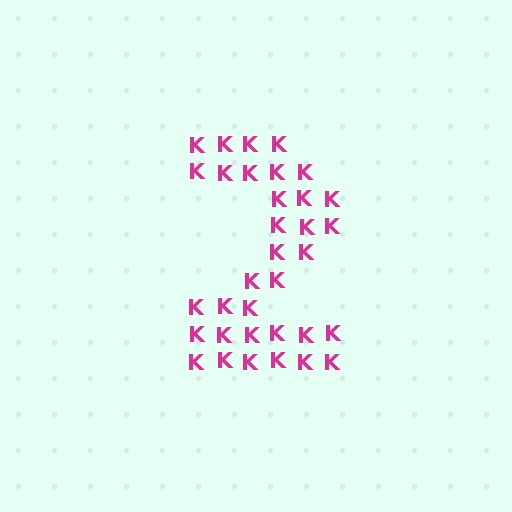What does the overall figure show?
The overall figure shows the digit 2.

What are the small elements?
The small elements are letter K's.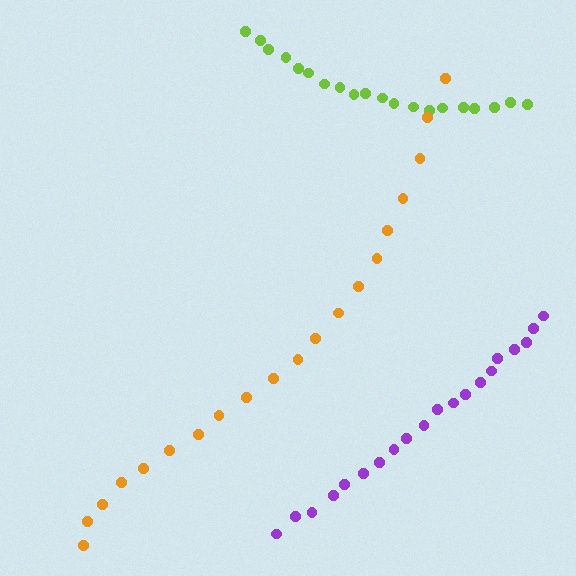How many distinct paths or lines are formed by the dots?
There are 3 distinct paths.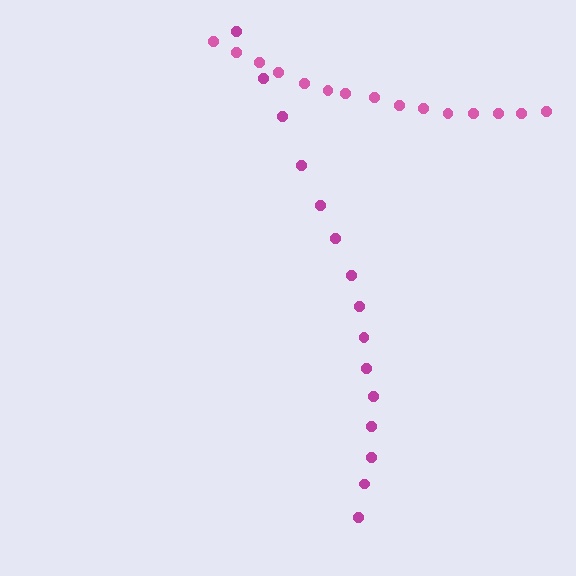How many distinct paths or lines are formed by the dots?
There are 2 distinct paths.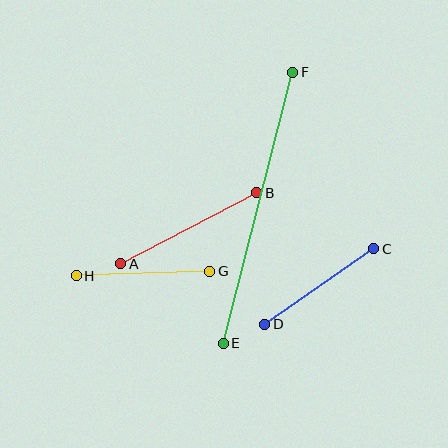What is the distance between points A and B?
The distance is approximately 153 pixels.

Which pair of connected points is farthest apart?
Points E and F are farthest apart.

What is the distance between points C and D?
The distance is approximately 133 pixels.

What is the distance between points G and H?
The distance is approximately 134 pixels.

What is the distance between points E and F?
The distance is approximately 280 pixels.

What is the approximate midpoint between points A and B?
The midpoint is at approximately (189, 228) pixels.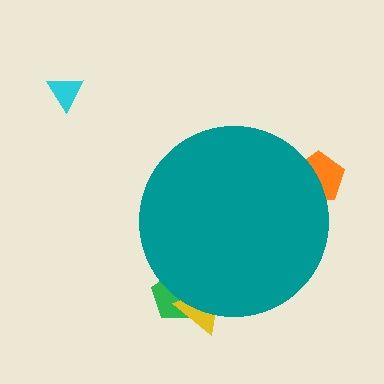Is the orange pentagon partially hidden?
Yes, the orange pentagon is partially hidden behind the teal circle.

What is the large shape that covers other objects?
A teal circle.